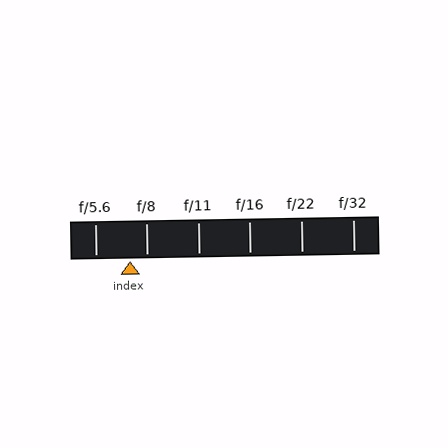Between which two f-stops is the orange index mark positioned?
The index mark is between f/5.6 and f/8.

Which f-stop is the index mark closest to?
The index mark is closest to f/8.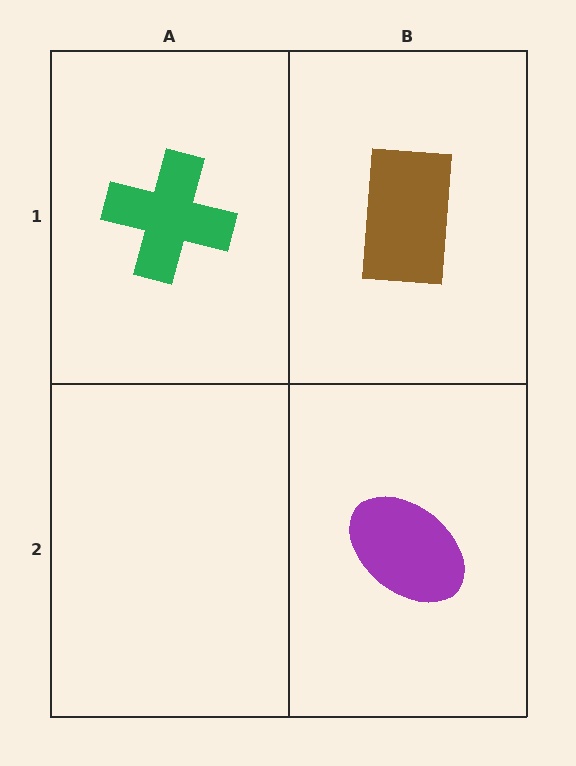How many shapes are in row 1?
2 shapes.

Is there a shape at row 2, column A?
No, that cell is empty.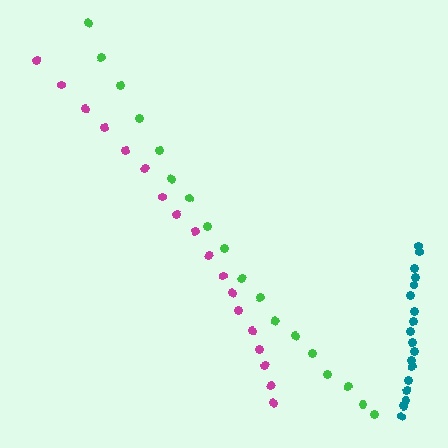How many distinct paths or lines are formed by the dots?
There are 3 distinct paths.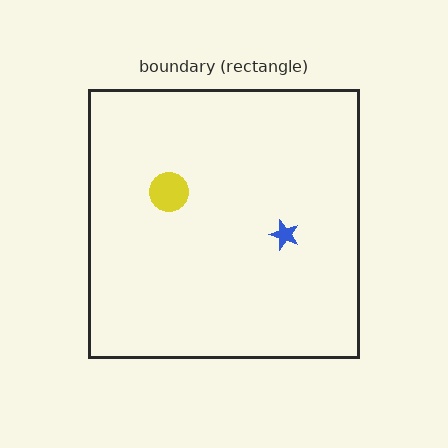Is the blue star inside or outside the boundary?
Inside.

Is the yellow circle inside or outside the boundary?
Inside.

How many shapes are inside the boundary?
2 inside, 0 outside.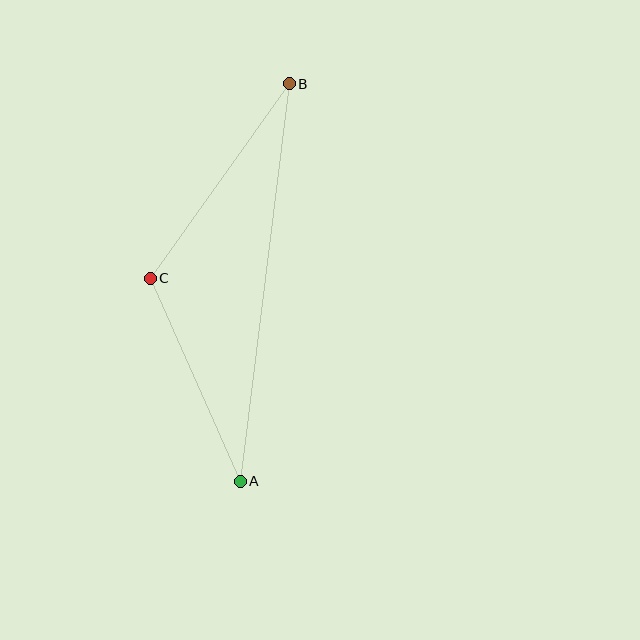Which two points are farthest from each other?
Points A and B are farthest from each other.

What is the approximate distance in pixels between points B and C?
The distance between B and C is approximately 239 pixels.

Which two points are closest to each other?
Points A and C are closest to each other.